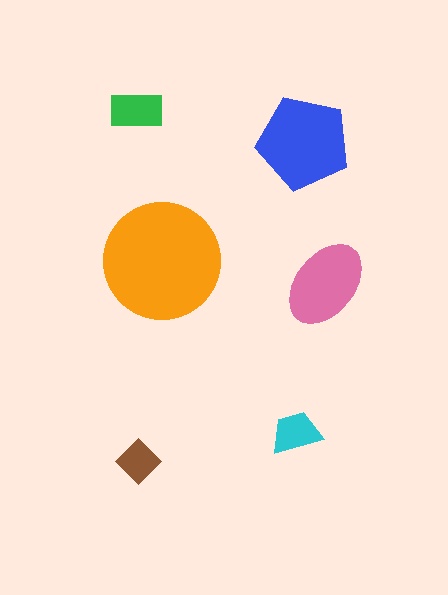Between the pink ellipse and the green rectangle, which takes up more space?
The pink ellipse.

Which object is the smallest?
The brown diamond.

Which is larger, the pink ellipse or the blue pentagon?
The blue pentagon.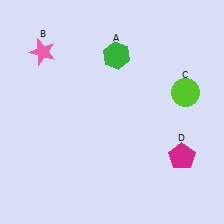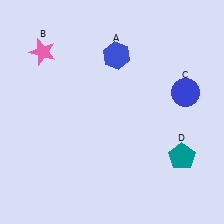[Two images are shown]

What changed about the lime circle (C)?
In Image 1, C is lime. In Image 2, it changed to blue.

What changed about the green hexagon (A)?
In Image 1, A is green. In Image 2, it changed to blue.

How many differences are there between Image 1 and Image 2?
There are 3 differences between the two images.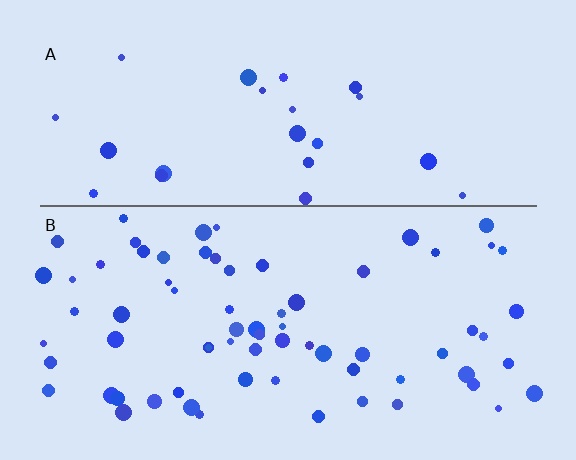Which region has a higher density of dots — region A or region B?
B (the bottom).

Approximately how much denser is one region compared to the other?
Approximately 2.8× — region B over region A.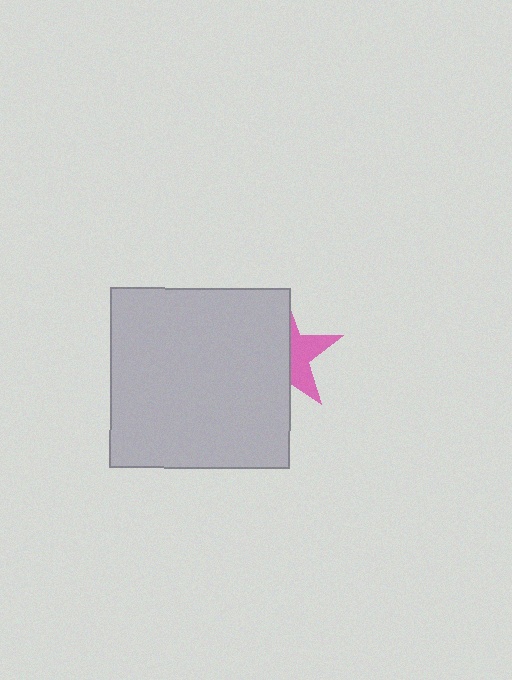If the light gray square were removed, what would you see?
You would see the complete pink star.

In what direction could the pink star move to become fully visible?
The pink star could move right. That would shift it out from behind the light gray square entirely.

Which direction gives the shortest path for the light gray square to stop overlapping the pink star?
Moving left gives the shortest separation.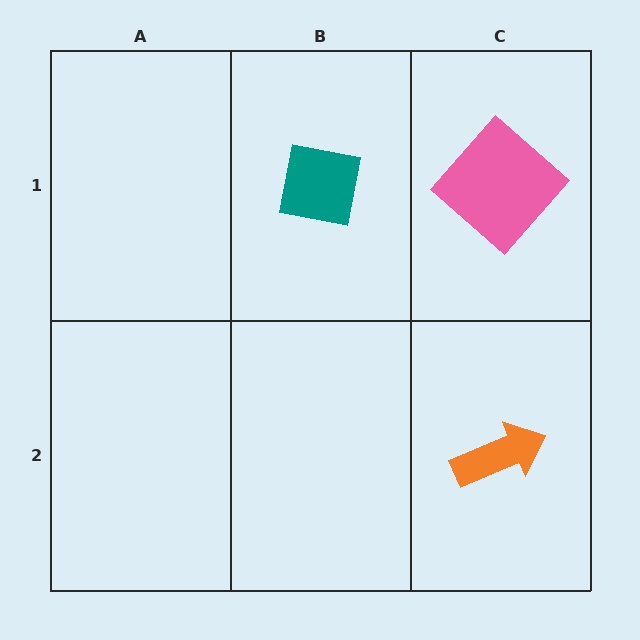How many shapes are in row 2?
1 shape.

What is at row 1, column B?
A teal square.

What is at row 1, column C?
A pink diamond.